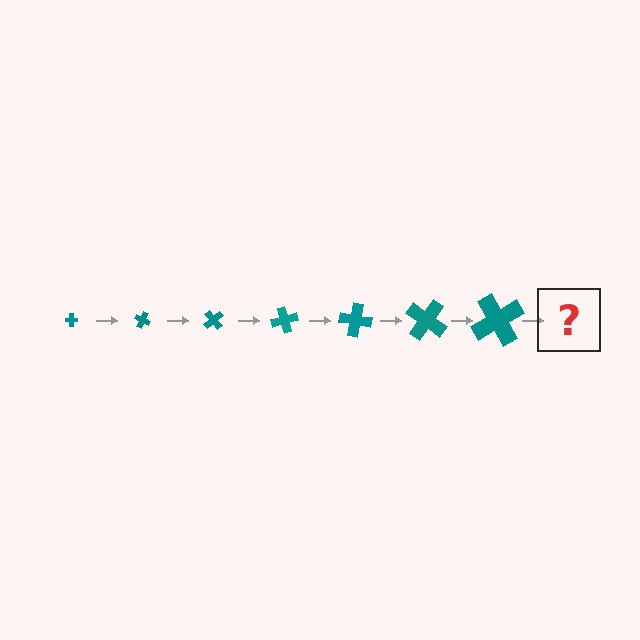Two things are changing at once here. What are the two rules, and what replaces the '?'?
The two rules are that the cross grows larger each step and it rotates 25 degrees each step. The '?' should be a cross, larger than the previous one and rotated 175 degrees from the start.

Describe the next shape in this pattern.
It should be a cross, larger than the previous one and rotated 175 degrees from the start.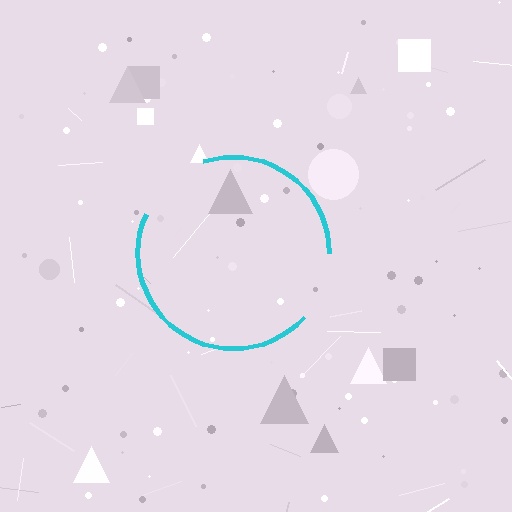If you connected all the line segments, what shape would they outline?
They would outline a circle.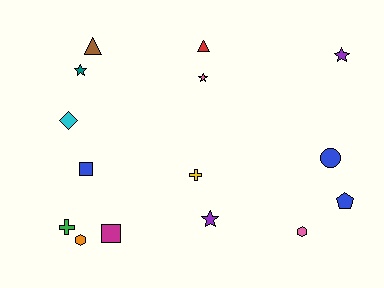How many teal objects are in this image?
There is 1 teal object.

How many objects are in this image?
There are 15 objects.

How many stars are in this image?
There are 4 stars.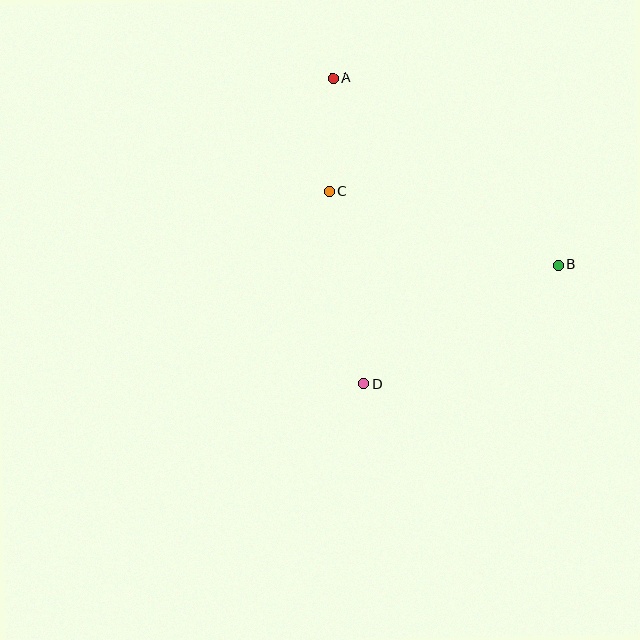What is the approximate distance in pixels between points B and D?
The distance between B and D is approximately 228 pixels.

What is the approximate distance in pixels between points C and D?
The distance between C and D is approximately 196 pixels.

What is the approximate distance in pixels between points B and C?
The distance between B and C is approximately 241 pixels.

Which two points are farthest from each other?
Points A and D are farthest from each other.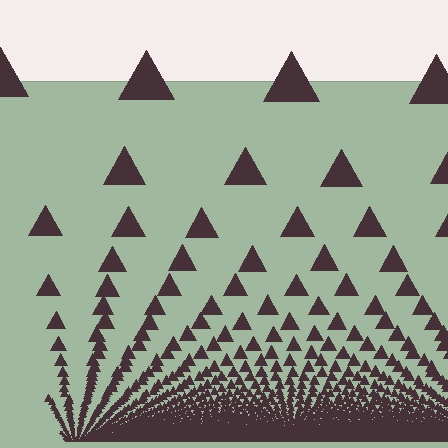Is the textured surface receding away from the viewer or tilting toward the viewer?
The surface appears to tilt toward the viewer. Texture elements get larger and sparser toward the top.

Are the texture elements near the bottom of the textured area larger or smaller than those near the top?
Smaller. The gradient is inverted — elements near the bottom are smaller and denser.